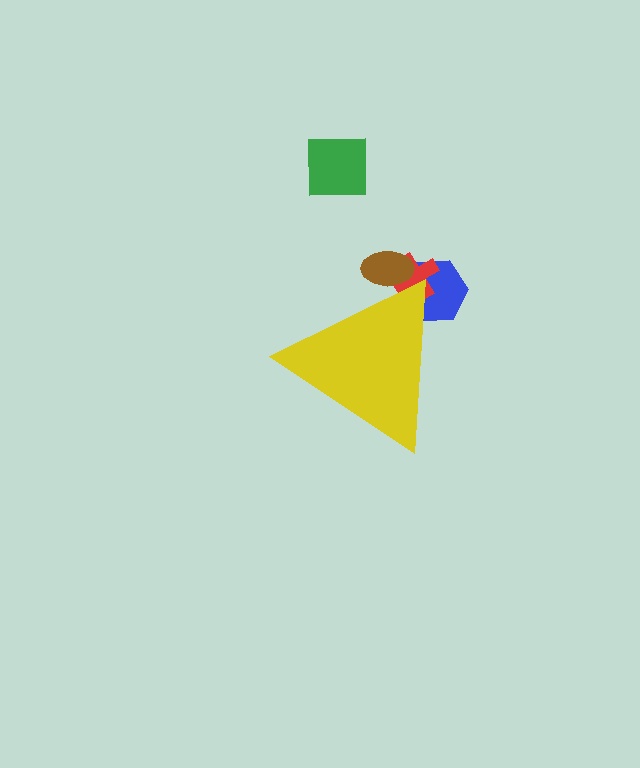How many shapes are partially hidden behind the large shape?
3 shapes are partially hidden.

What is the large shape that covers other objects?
A yellow triangle.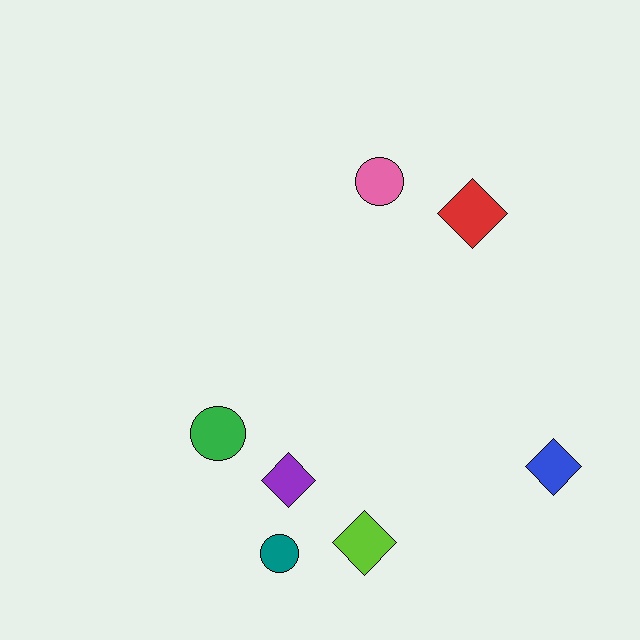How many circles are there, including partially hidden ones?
There are 3 circles.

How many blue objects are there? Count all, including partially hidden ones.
There is 1 blue object.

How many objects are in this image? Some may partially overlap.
There are 7 objects.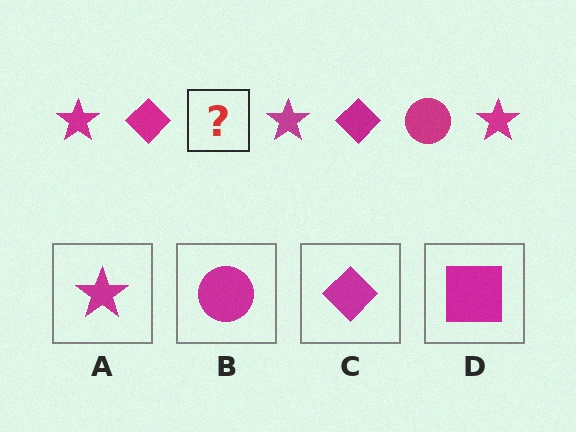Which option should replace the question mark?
Option B.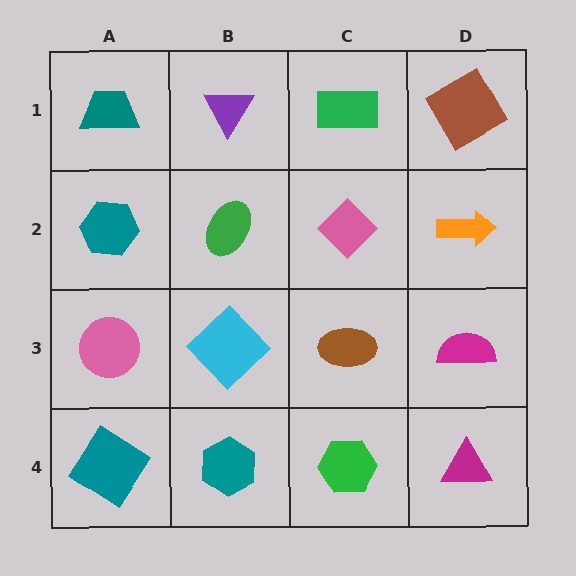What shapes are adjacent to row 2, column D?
A brown square (row 1, column D), a magenta semicircle (row 3, column D), a pink diamond (row 2, column C).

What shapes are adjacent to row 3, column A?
A teal hexagon (row 2, column A), a teal diamond (row 4, column A), a cyan diamond (row 3, column B).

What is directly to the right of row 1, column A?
A purple triangle.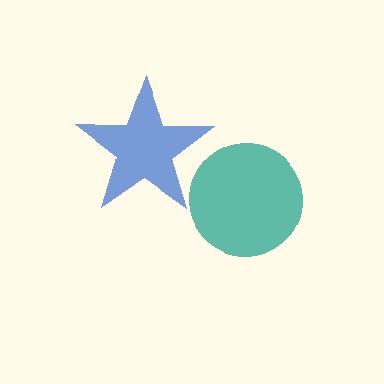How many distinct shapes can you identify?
There are 2 distinct shapes: a teal circle, a blue star.